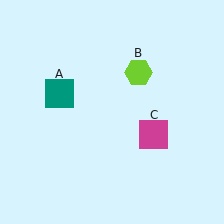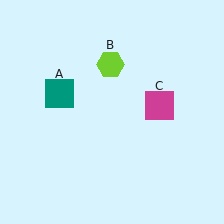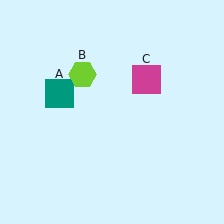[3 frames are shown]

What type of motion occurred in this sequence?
The lime hexagon (object B), magenta square (object C) rotated counterclockwise around the center of the scene.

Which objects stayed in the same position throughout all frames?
Teal square (object A) remained stationary.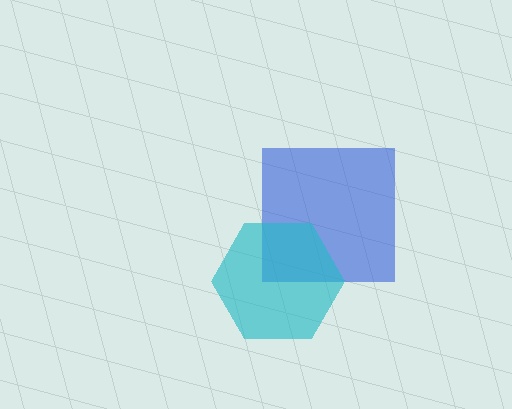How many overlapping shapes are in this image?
There are 2 overlapping shapes in the image.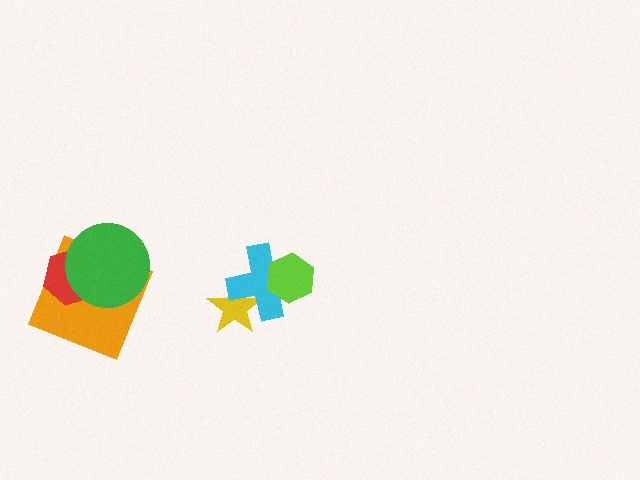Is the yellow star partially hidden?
Yes, it is partially covered by another shape.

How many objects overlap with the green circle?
2 objects overlap with the green circle.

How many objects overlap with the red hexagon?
2 objects overlap with the red hexagon.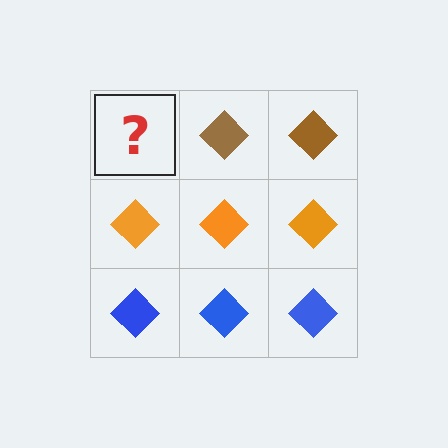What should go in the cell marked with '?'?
The missing cell should contain a brown diamond.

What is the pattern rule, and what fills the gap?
The rule is that each row has a consistent color. The gap should be filled with a brown diamond.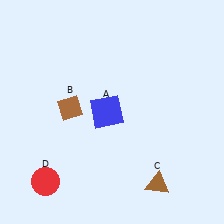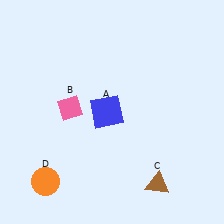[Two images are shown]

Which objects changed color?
B changed from brown to pink. D changed from red to orange.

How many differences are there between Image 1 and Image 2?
There are 2 differences between the two images.